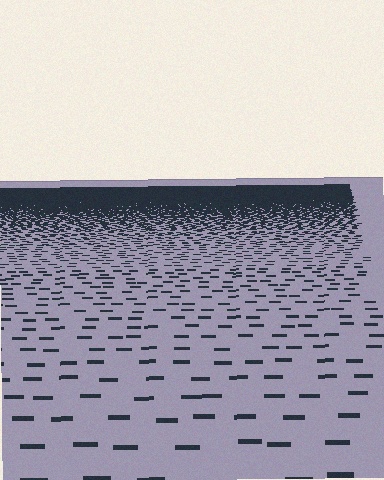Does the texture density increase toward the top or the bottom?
Density increases toward the top.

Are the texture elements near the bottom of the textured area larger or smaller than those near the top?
Larger. Near the bottom, elements are closer to the viewer and appear at a bigger on-screen size.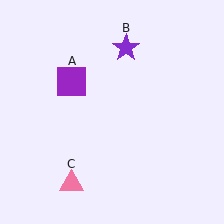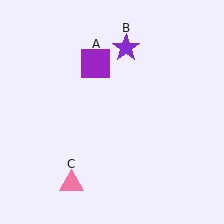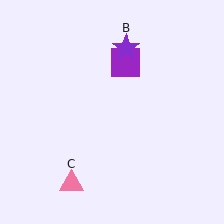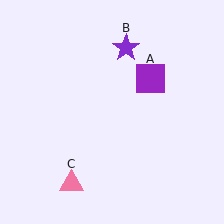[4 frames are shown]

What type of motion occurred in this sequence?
The purple square (object A) rotated clockwise around the center of the scene.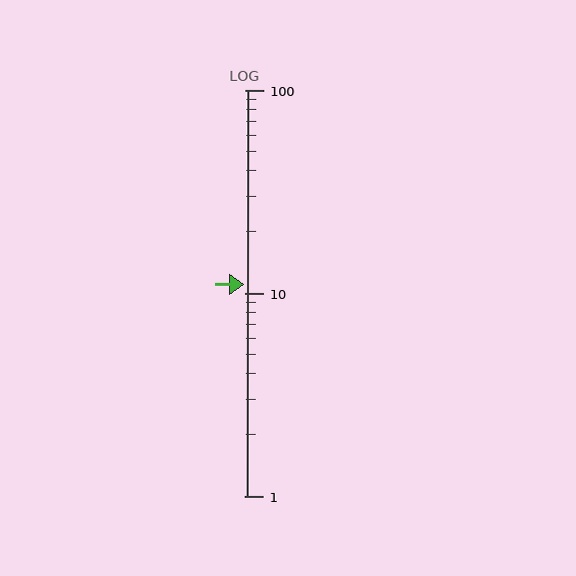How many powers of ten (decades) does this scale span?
The scale spans 2 decades, from 1 to 100.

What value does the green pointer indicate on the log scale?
The pointer indicates approximately 11.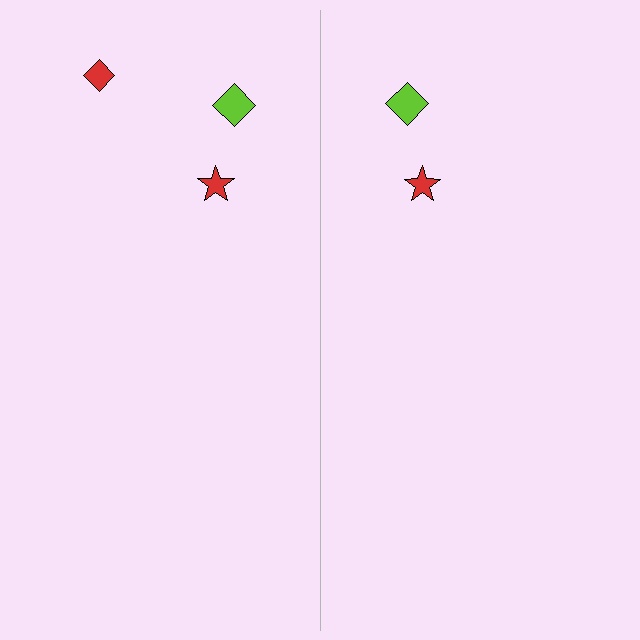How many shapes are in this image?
There are 5 shapes in this image.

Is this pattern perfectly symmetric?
No, the pattern is not perfectly symmetric. A red diamond is missing from the right side.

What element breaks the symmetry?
A red diamond is missing from the right side.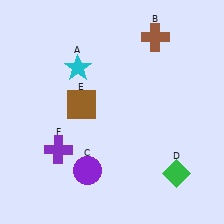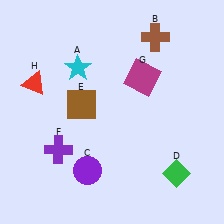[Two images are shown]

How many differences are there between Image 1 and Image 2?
There are 2 differences between the two images.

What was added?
A magenta square (G), a red triangle (H) were added in Image 2.